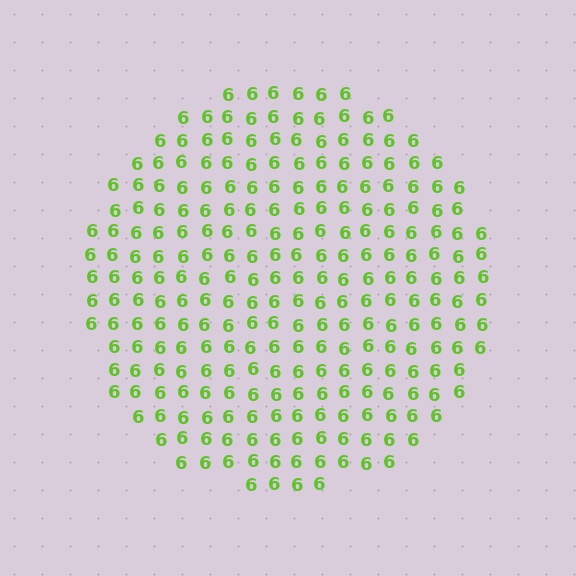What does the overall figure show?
The overall figure shows a circle.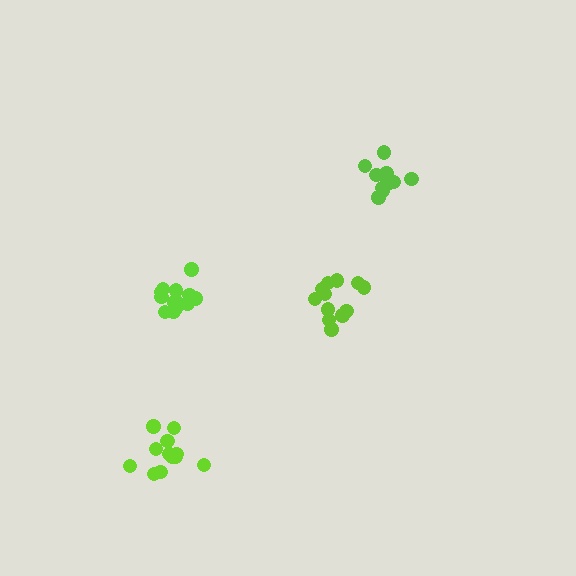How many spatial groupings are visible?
There are 4 spatial groupings.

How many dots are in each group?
Group 1: 12 dots, Group 2: 10 dots, Group 3: 12 dots, Group 4: 14 dots (48 total).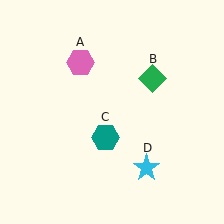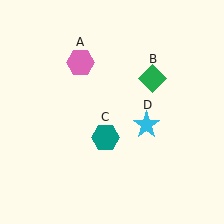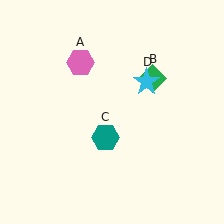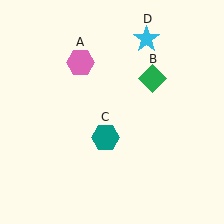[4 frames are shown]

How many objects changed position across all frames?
1 object changed position: cyan star (object D).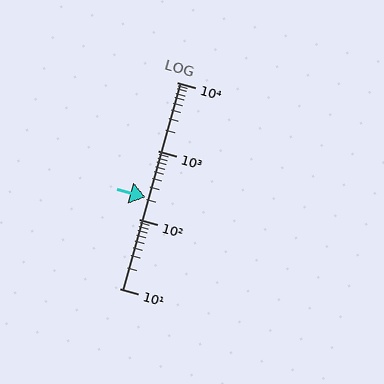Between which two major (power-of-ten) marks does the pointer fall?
The pointer is between 100 and 1000.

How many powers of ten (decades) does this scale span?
The scale spans 3 decades, from 10 to 10000.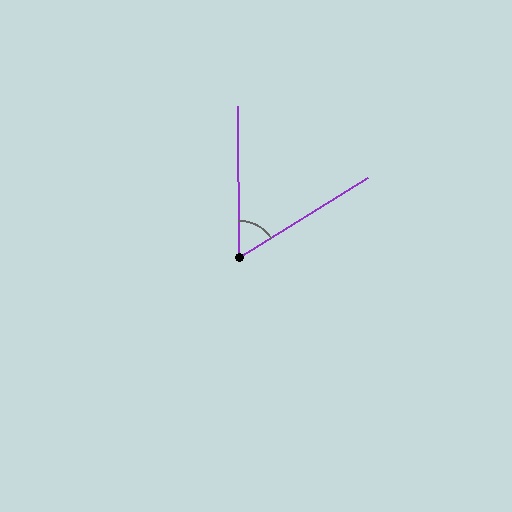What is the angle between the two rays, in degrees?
Approximately 59 degrees.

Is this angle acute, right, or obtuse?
It is acute.